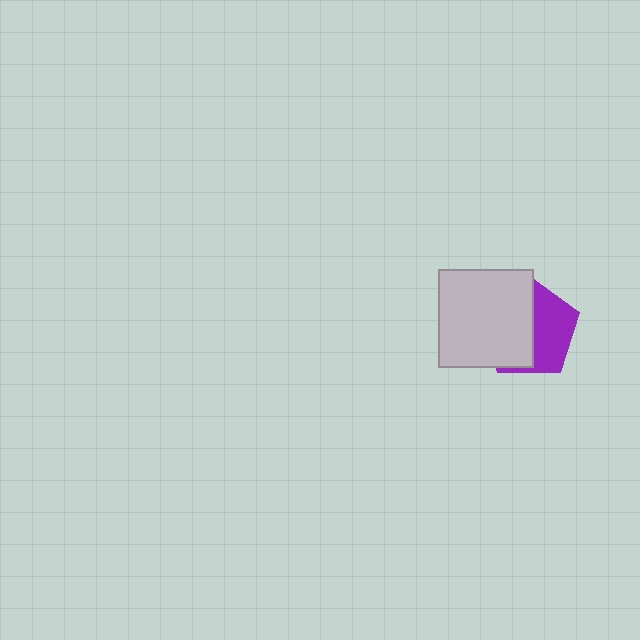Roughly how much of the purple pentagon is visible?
About half of it is visible (roughly 46%).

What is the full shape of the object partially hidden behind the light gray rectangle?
The partially hidden object is a purple pentagon.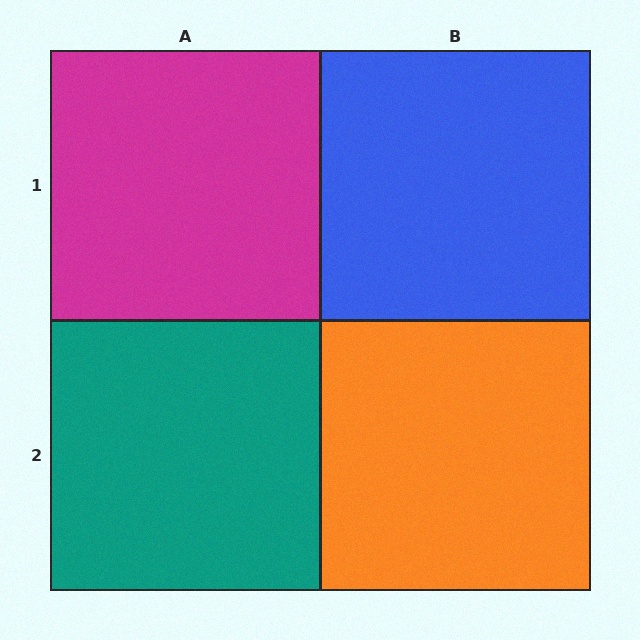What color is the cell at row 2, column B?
Orange.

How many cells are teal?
1 cell is teal.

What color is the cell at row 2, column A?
Teal.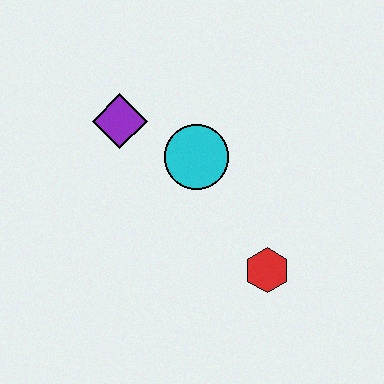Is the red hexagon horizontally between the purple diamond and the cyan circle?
No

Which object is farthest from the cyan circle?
The red hexagon is farthest from the cyan circle.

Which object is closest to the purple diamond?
The cyan circle is closest to the purple diamond.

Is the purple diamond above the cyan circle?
Yes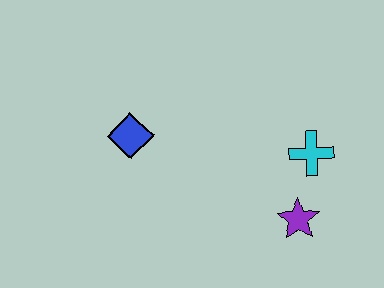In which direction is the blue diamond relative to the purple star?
The blue diamond is to the left of the purple star.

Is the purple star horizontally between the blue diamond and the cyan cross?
Yes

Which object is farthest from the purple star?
The blue diamond is farthest from the purple star.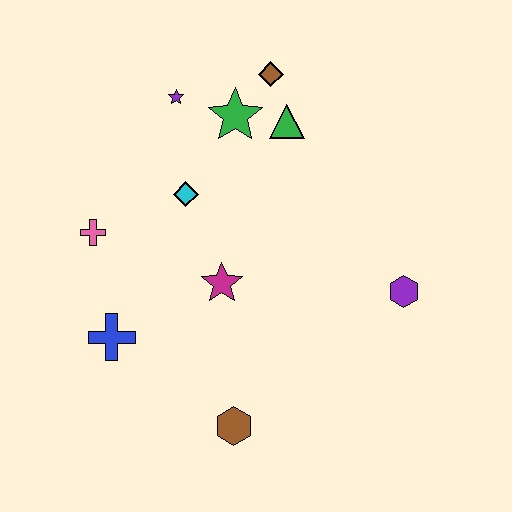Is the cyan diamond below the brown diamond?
Yes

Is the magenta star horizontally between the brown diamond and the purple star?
Yes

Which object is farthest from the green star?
The brown hexagon is farthest from the green star.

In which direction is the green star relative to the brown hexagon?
The green star is above the brown hexagon.